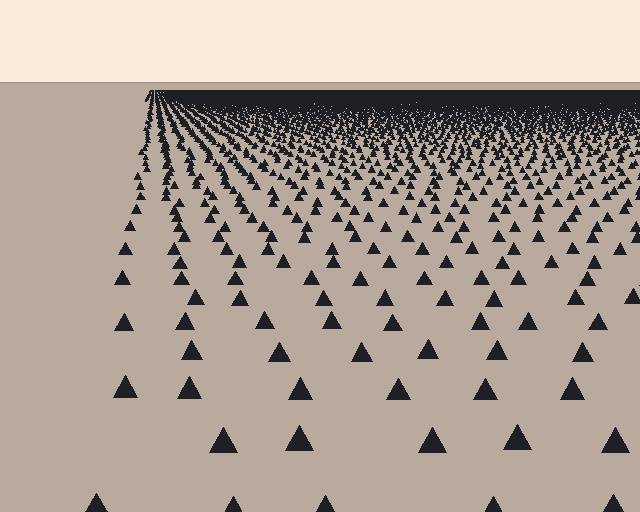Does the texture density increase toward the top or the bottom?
Density increases toward the top.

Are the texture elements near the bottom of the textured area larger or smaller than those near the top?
Larger. Near the bottom, elements are closer to the viewer and appear at a bigger on-screen size.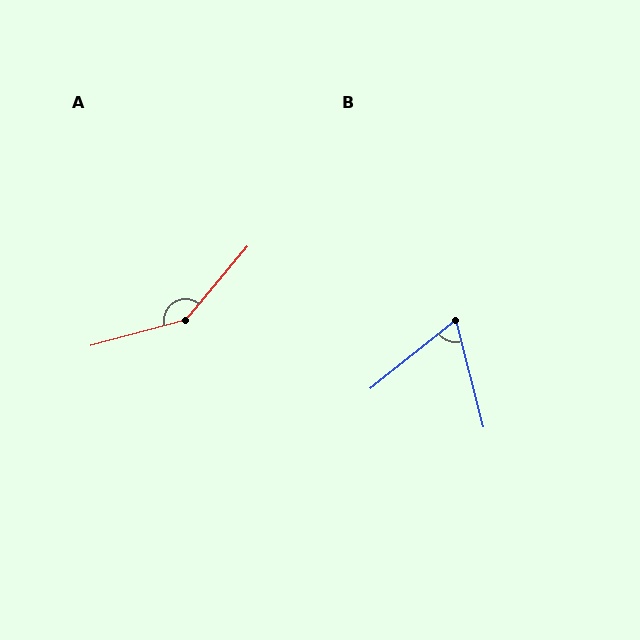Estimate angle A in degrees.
Approximately 145 degrees.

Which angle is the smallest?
B, at approximately 66 degrees.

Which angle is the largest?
A, at approximately 145 degrees.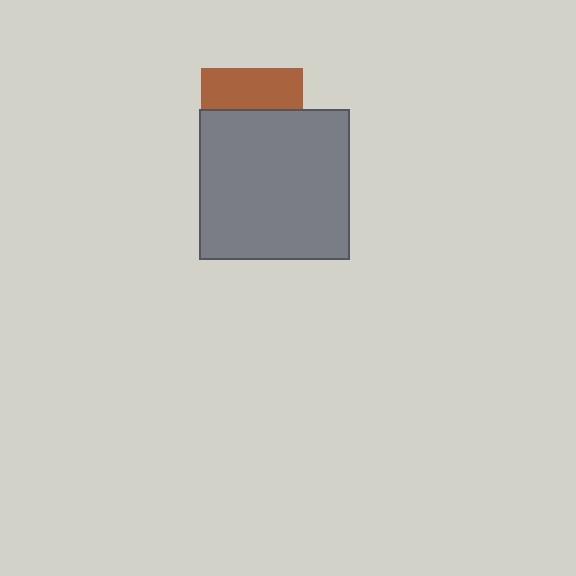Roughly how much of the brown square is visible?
A small part of it is visible (roughly 41%).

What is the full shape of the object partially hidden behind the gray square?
The partially hidden object is a brown square.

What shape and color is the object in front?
The object in front is a gray square.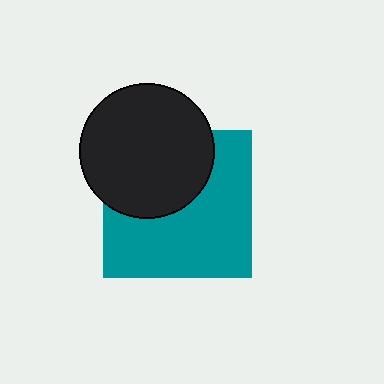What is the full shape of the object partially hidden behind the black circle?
The partially hidden object is a teal square.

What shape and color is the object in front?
The object in front is a black circle.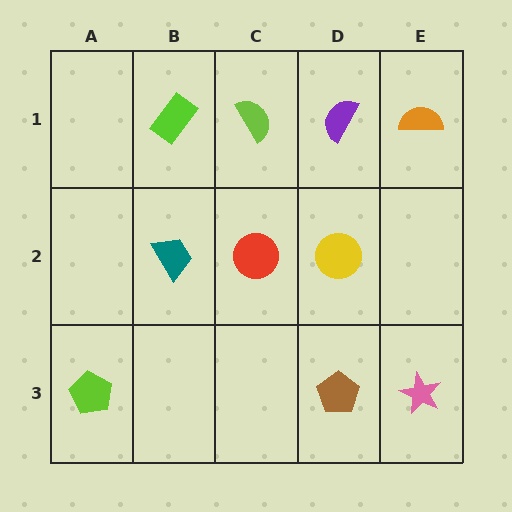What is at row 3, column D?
A brown pentagon.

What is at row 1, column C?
A lime semicircle.